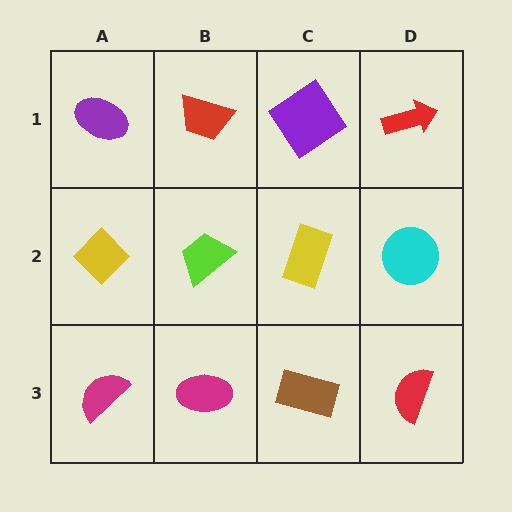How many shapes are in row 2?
4 shapes.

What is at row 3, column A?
A magenta semicircle.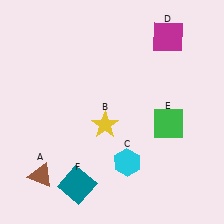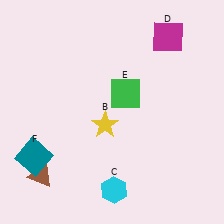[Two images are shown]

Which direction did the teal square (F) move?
The teal square (F) moved left.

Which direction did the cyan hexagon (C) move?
The cyan hexagon (C) moved down.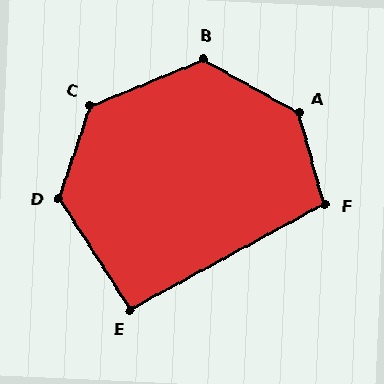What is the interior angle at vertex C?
Approximately 131 degrees (obtuse).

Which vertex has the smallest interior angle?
E, at approximately 94 degrees.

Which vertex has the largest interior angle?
A, at approximately 135 degrees.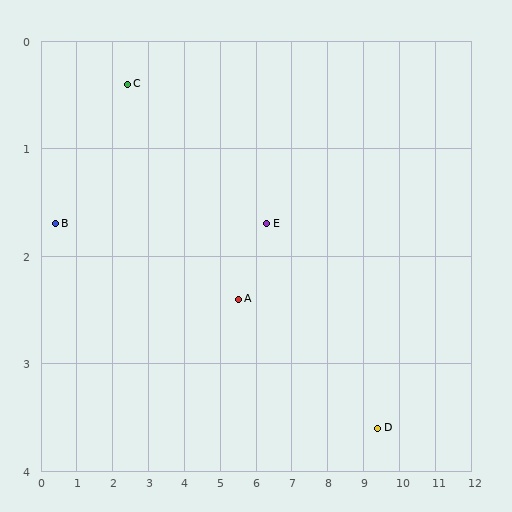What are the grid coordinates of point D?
Point D is at approximately (9.4, 3.6).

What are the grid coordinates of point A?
Point A is at approximately (5.5, 2.4).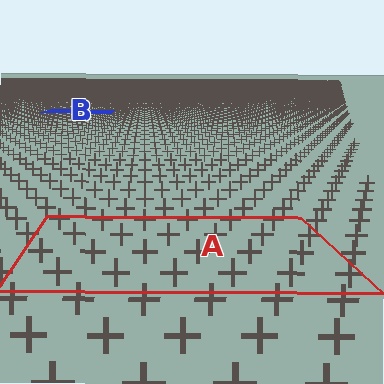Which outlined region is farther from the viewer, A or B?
Region B is farther from the viewer — the texture elements inside it appear smaller and more densely packed.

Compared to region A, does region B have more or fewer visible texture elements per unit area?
Region B has more texture elements per unit area — they are packed more densely because it is farther away.